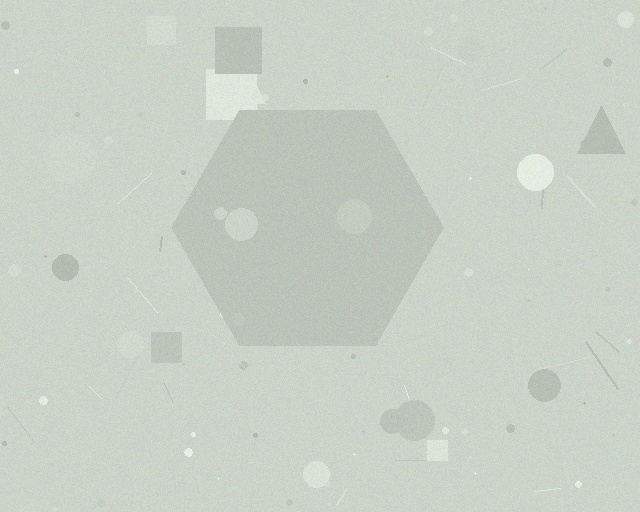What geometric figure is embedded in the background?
A hexagon is embedded in the background.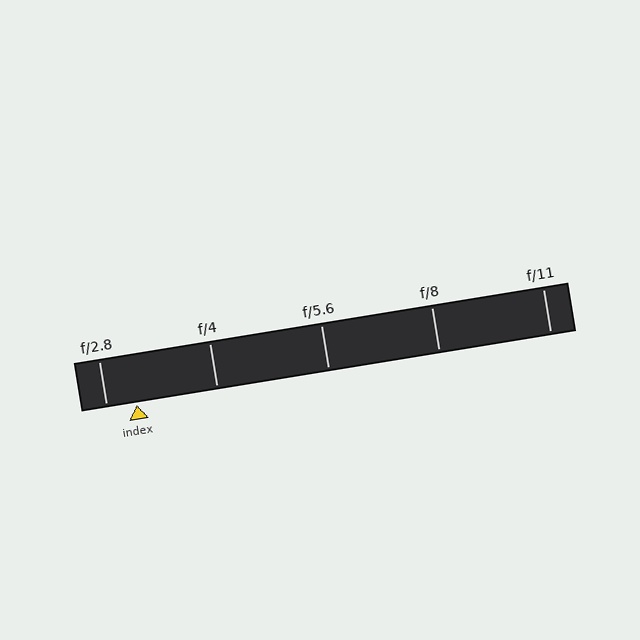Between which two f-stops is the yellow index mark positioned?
The index mark is between f/2.8 and f/4.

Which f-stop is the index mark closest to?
The index mark is closest to f/2.8.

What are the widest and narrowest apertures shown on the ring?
The widest aperture shown is f/2.8 and the narrowest is f/11.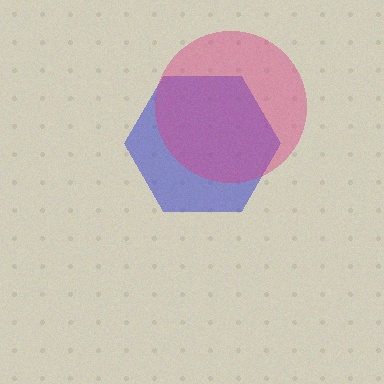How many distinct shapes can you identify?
There are 2 distinct shapes: a blue hexagon, a magenta circle.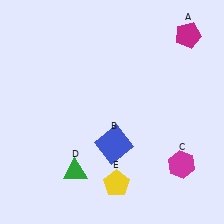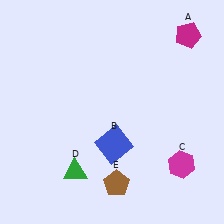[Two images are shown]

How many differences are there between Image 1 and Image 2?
There is 1 difference between the two images.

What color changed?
The pentagon (E) changed from yellow in Image 1 to brown in Image 2.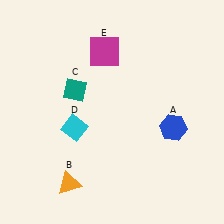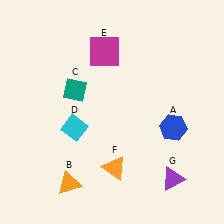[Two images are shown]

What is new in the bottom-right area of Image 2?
A purple triangle (G) was added in the bottom-right area of Image 2.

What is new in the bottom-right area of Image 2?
An orange triangle (F) was added in the bottom-right area of Image 2.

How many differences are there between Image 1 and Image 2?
There are 2 differences between the two images.